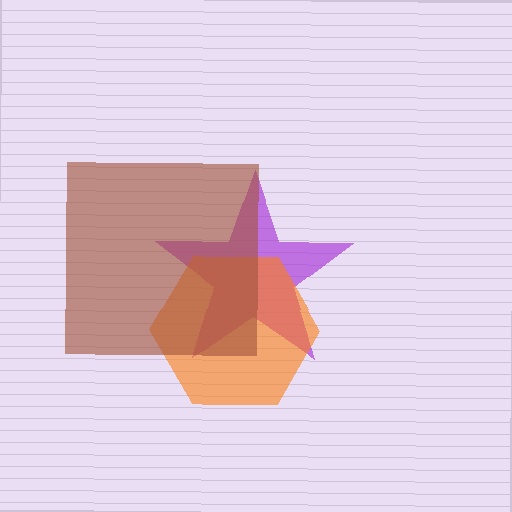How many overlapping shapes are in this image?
There are 3 overlapping shapes in the image.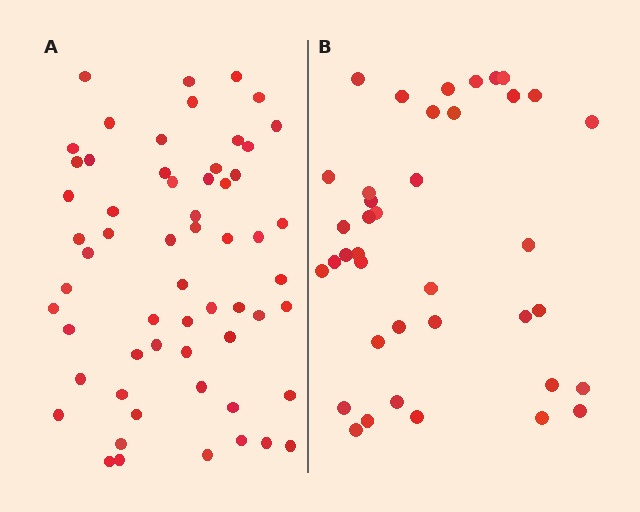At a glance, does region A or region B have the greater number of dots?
Region A (the left region) has more dots.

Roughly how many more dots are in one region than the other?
Region A has approximately 20 more dots than region B.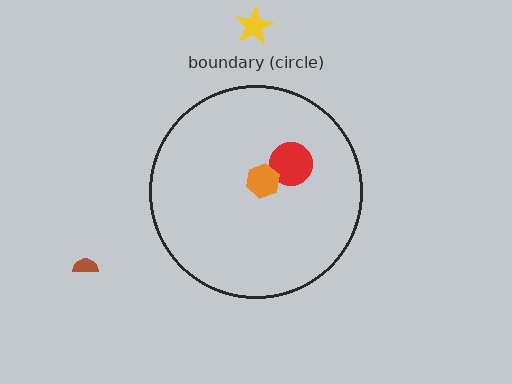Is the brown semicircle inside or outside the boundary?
Outside.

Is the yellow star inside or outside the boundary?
Outside.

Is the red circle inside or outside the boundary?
Inside.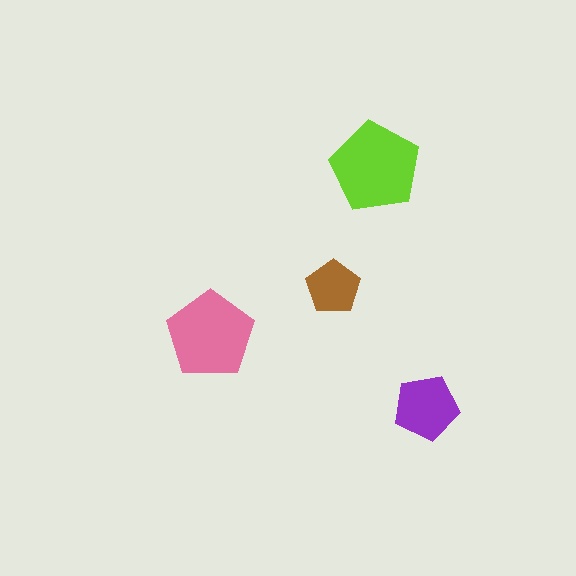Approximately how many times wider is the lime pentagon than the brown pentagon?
About 1.5 times wider.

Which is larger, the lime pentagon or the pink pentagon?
The lime one.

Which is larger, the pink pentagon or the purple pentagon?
The pink one.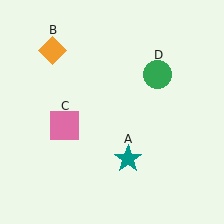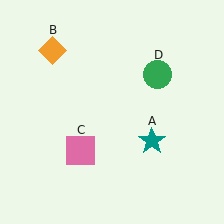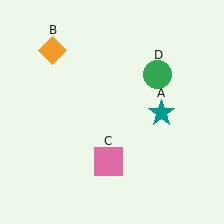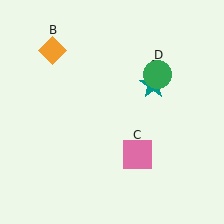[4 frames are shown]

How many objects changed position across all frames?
2 objects changed position: teal star (object A), pink square (object C).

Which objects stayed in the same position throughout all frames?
Orange diamond (object B) and green circle (object D) remained stationary.